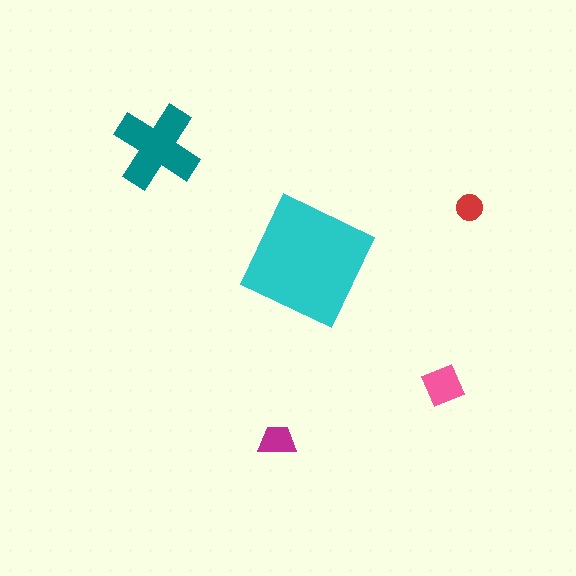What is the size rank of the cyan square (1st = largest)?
1st.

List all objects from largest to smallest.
The cyan square, the teal cross, the pink diamond, the magenta trapezoid, the red circle.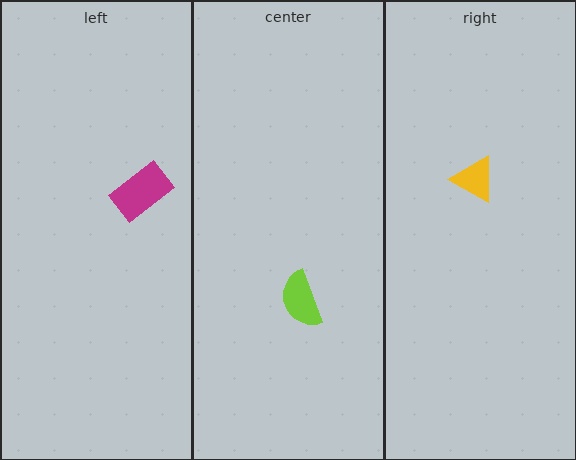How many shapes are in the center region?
1.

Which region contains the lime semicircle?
The center region.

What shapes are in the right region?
The yellow triangle.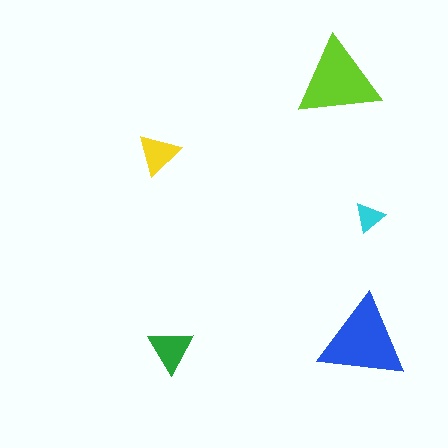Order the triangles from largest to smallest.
the blue one, the lime one, the green one, the yellow one, the cyan one.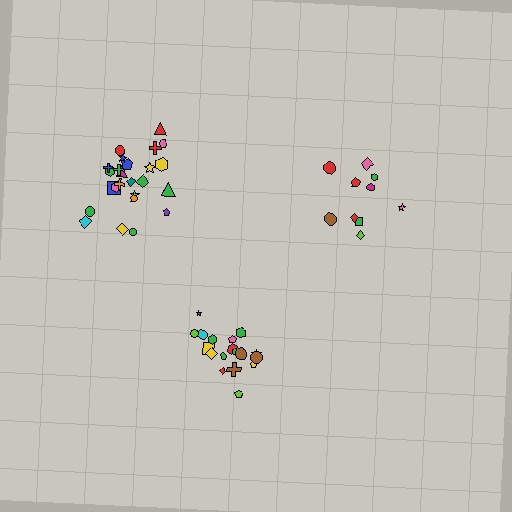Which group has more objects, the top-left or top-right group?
The top-left group.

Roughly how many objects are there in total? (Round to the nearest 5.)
Roughly 55 objects in total.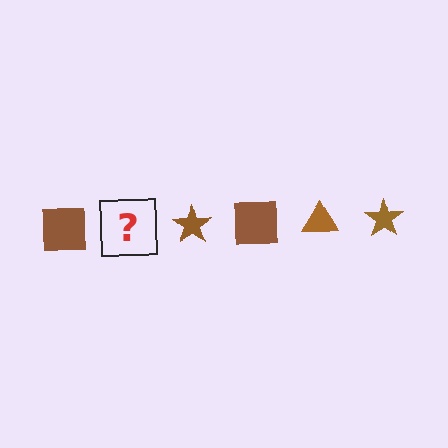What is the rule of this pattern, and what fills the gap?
The rule is that the pattern cycles through square, triangle, star shapes in brown. The gap should be filled with a brown triangle.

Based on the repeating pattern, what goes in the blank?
The blank should be a brown triangle.